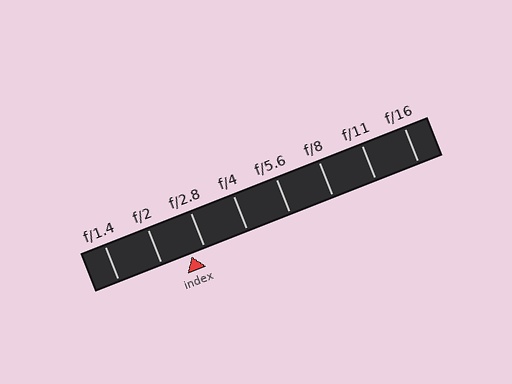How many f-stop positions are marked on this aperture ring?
There are 8 f-stop positions marked.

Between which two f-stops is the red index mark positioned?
The index mark is between f/2 and f/2.8.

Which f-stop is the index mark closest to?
The index mark is closest to f/2.8.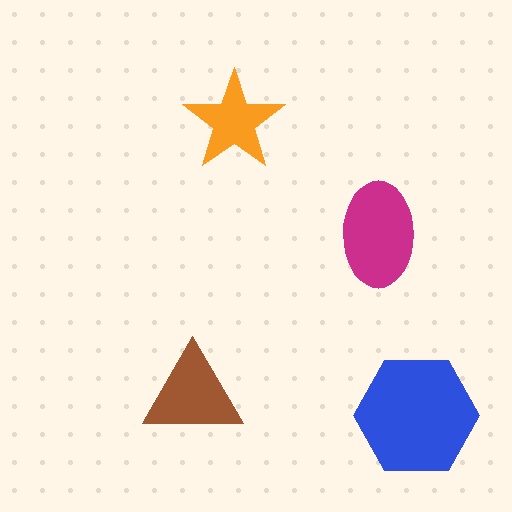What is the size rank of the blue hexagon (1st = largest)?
1st.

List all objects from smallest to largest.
The orange star, the brown triangle, the magenta ellipse, the blue hexagon.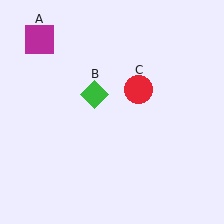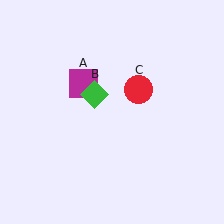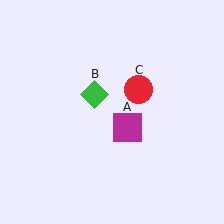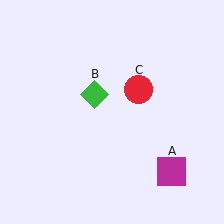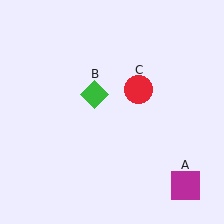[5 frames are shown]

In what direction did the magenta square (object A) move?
The magenta square (object A) moved down and to the right.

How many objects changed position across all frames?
1 object changed position: magenta square (object A).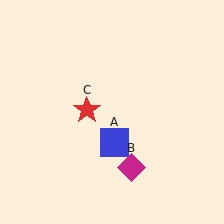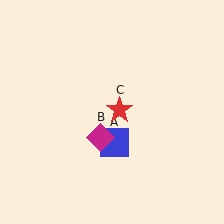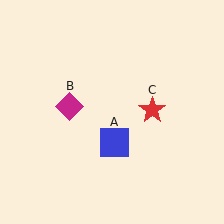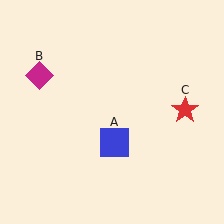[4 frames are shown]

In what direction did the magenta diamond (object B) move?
The magenta diamond (object B) moved up and to the left.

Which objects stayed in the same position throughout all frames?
Blue square (object A) remained stationary.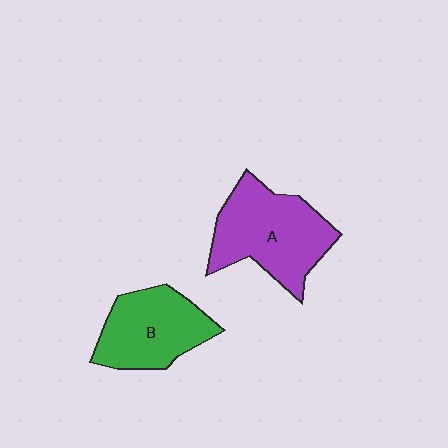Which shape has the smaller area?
Shape B (green).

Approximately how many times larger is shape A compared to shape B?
Approximately 1.2 times.